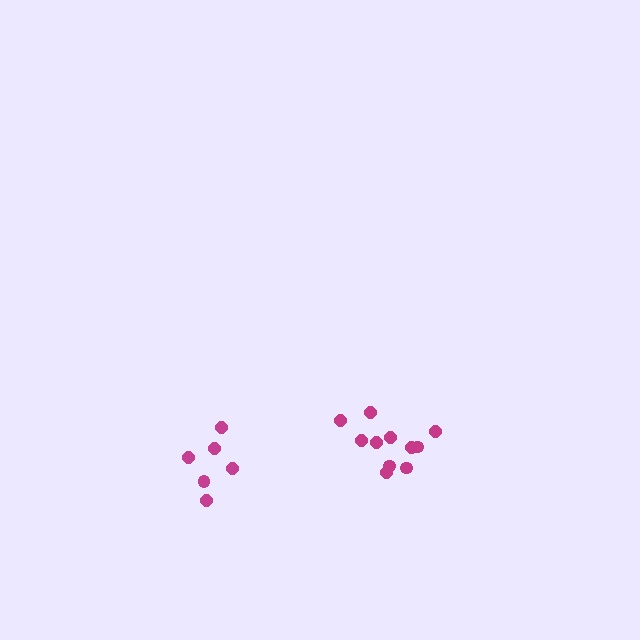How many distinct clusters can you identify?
There are 2 distinct clusters.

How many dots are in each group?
Group 1: 11 dots, Group 2: 6 dots (17 total).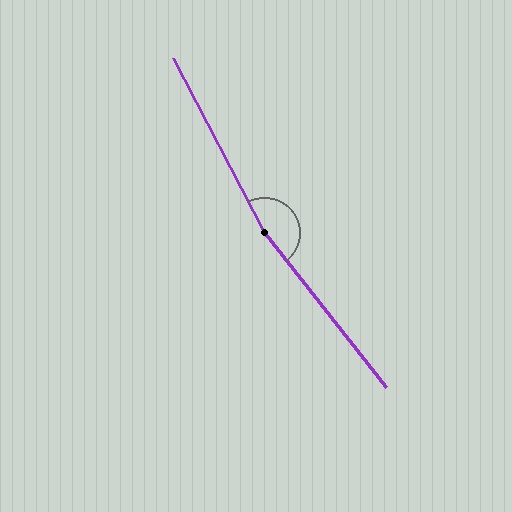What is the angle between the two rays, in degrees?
Approximately 169 degrees.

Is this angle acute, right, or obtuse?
It is obtuse.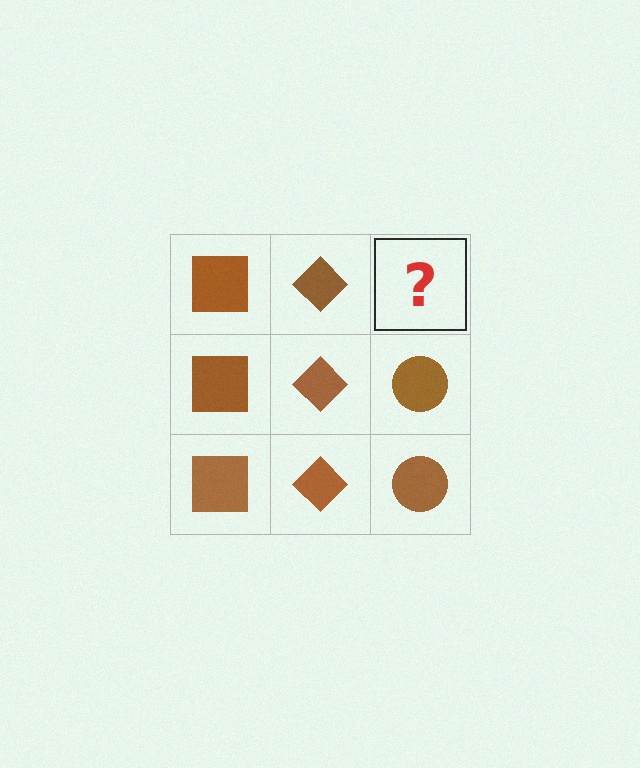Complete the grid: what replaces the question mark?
The question mark should be replaced with a brown circle.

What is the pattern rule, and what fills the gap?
The rule is that each column has a consistent shape. The gap should be filled with a brown circle.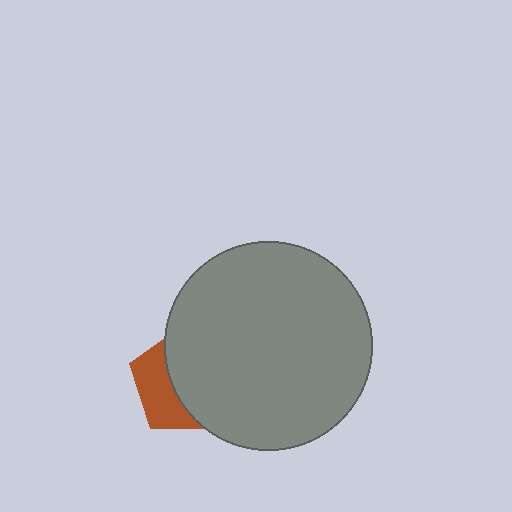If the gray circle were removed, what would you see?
You would see the complete brown pentagon.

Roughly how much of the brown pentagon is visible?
A small part of it is visible (roughly 37%).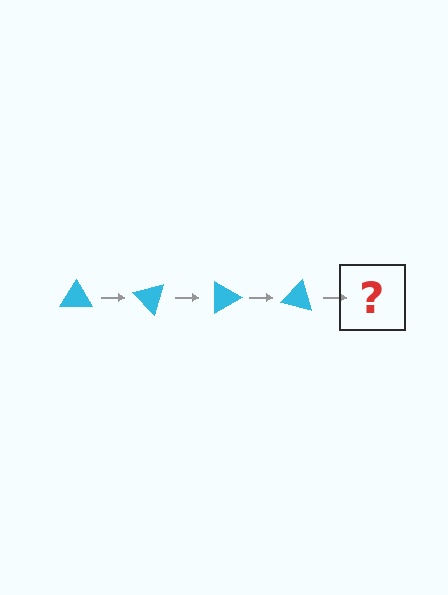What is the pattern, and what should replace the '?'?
The pattern is that the triangle rotates 45 degrees each step. The '?' should be a cyan triangle rotated 180 degrees.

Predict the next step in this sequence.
The next step is a cyan triangle rotated 180 degrees.